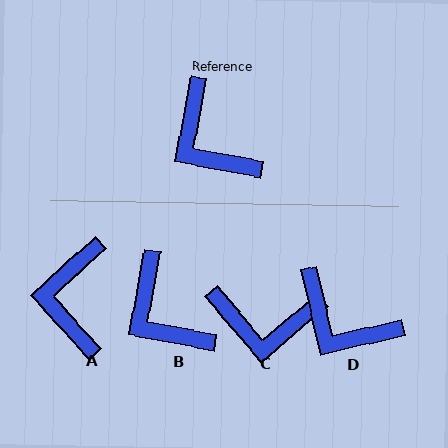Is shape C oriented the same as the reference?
No, it is off by about 51 degrees.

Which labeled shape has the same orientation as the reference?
B.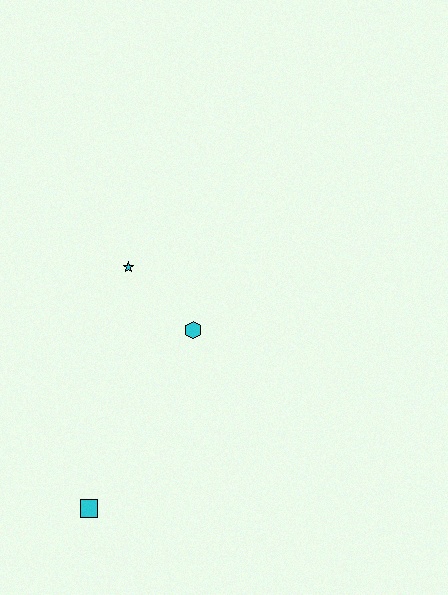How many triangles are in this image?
There are no triangles.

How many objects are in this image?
There are 3 objects.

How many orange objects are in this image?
There are no orange objects.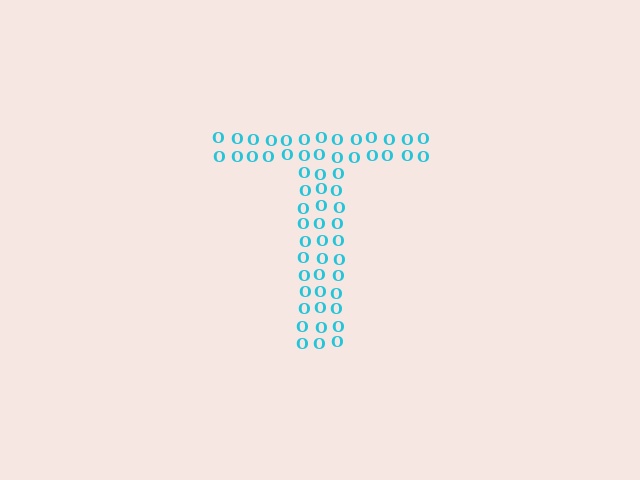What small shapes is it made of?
It is made of small letter O's.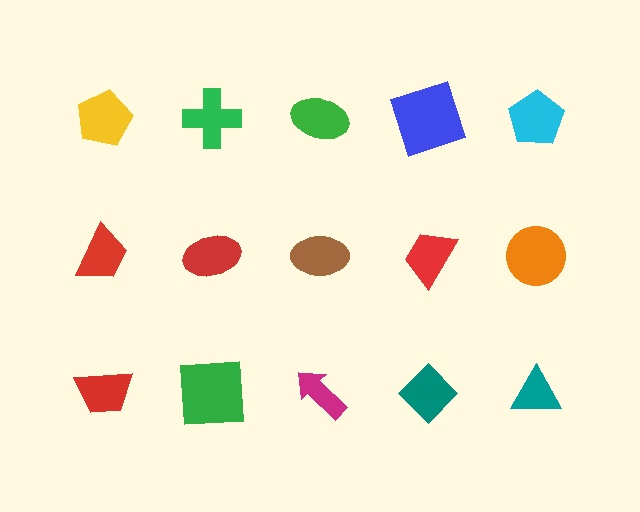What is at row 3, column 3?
A magenta arrow.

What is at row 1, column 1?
A yellow pentagon.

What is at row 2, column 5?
An orange circle.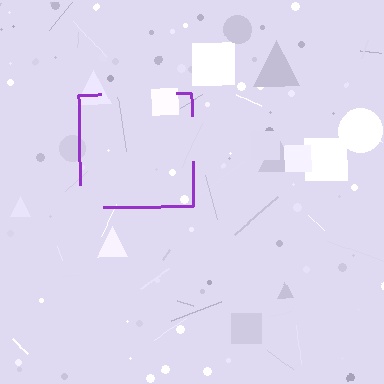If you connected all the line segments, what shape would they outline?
They would outline a square.